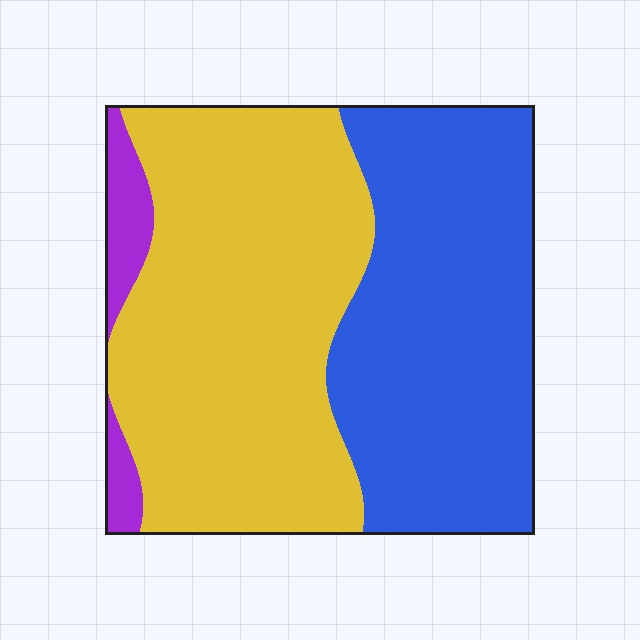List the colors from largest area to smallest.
From largest to smallest: yellow, blue, purple.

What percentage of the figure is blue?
Blue covers around 45% of the figure.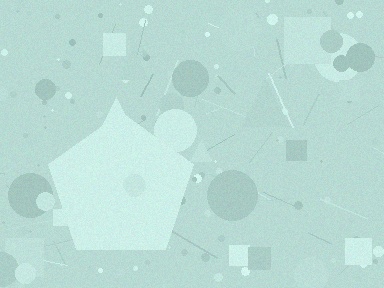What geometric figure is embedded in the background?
A pentagon is embedded in the background.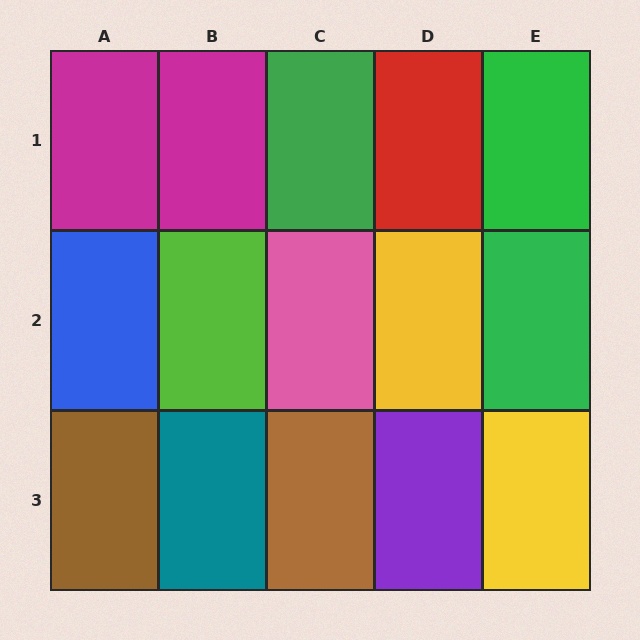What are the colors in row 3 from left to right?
Brown, teal, brown, purple, yellow.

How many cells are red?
1 cell is red.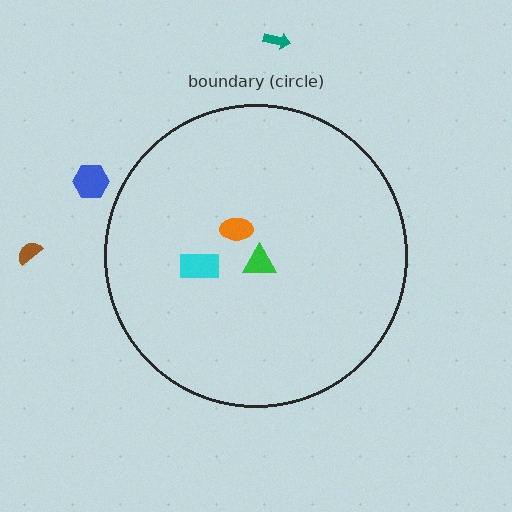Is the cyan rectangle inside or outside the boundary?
Inside.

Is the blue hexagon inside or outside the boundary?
Outside.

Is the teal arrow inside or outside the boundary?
Outside.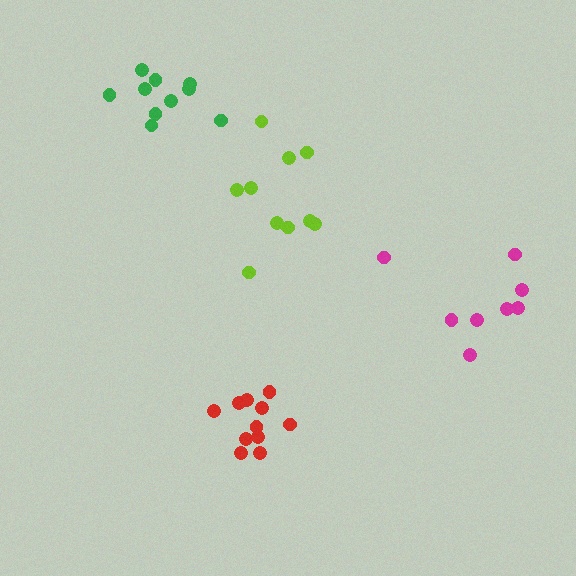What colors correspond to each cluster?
The clusters are colored: green, lime, magenta, red.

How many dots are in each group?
Group 1: 10 dots, Group 2: 10 dots, Group 3: 8 dots, Group 4: 11 dots (39 total).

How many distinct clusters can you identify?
There are 4 distinct clusters.